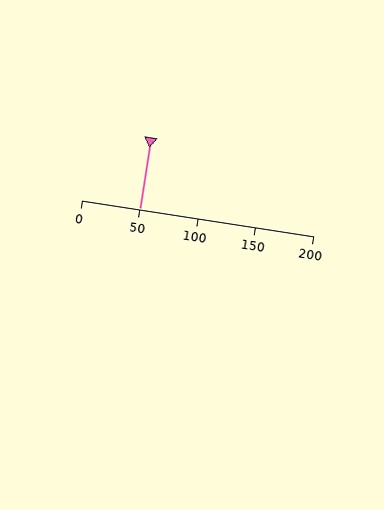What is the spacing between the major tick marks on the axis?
The major ticks are spaced 50 apart.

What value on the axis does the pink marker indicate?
The marker indicates approximately 50.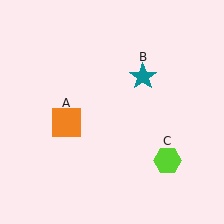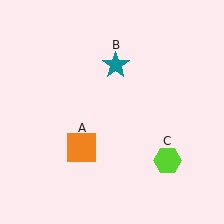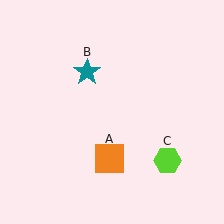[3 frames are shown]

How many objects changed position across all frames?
2 objects changed position: orange square (object A), teal star (object B).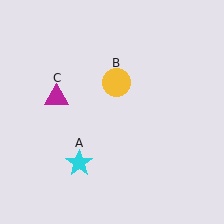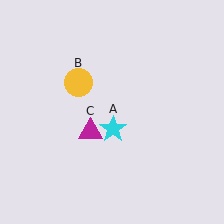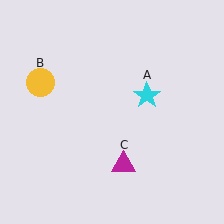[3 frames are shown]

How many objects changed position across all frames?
3 objects changed position: cyan star (object A), yellow circle (object B), magenta triangle (object C).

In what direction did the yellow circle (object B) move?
The yellow circle (object B) moved left.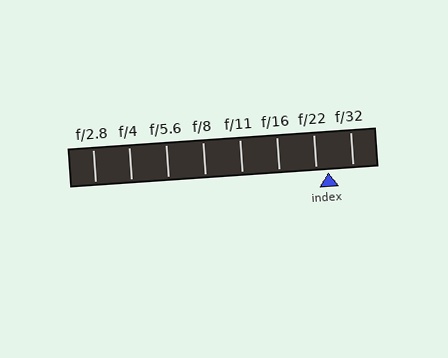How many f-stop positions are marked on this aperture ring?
There are 8 f-stop positions marked.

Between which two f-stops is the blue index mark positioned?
The index mark is between f/22 and f/32.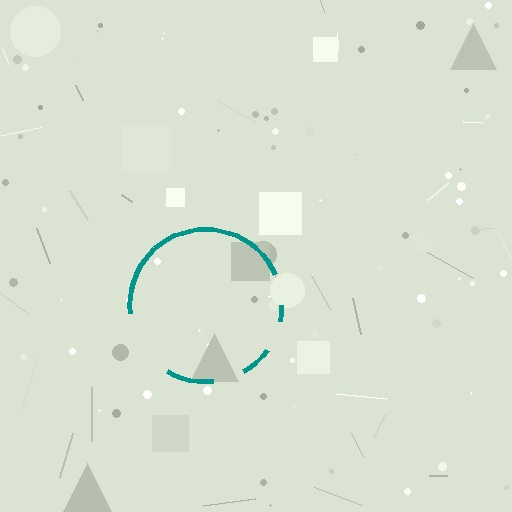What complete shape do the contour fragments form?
The contour fragments form a circle.